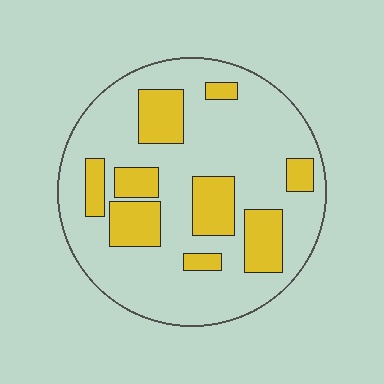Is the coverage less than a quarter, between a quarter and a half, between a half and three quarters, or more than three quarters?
Between a quarter and a half.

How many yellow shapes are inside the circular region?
9.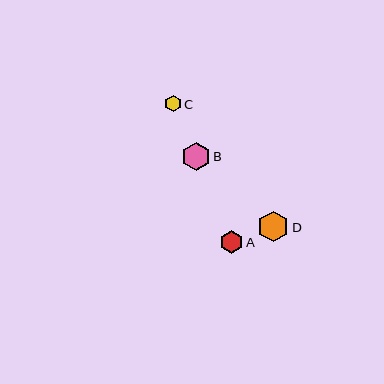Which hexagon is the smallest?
Hexagon C is the smallest with a size of approximately 16 pixels.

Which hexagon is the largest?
Hexagon D is the largest with a size of approximately 31 pixels.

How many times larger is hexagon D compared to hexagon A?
Hexagon D is approximately 1.4 times the size of hexagon A.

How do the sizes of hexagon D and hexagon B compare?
Hexagon D and hexagon B are approximately the same size.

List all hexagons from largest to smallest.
From largest to smallest: D, B, A, C.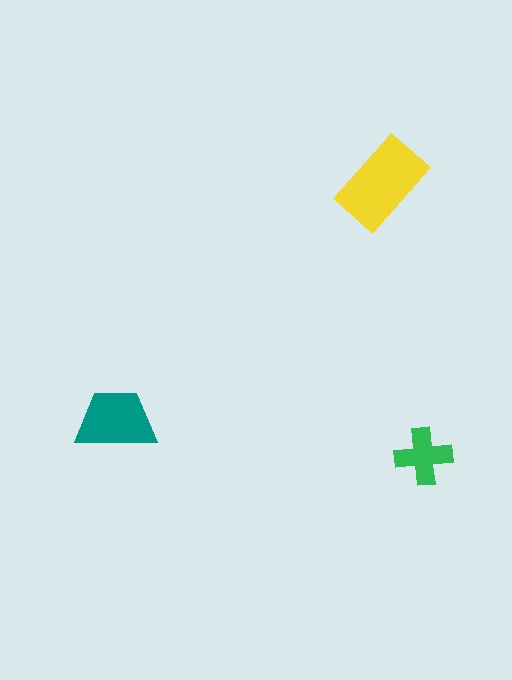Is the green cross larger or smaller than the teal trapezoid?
Smaller.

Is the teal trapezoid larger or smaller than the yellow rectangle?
Smaller.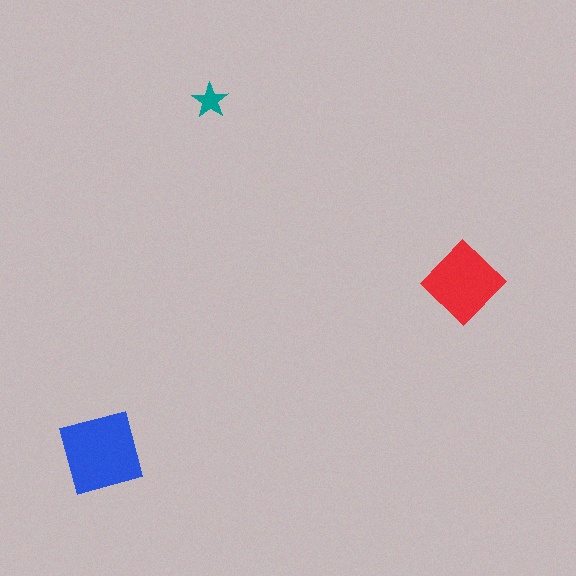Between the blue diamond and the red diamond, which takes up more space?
The blue diamond.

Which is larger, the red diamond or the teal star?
The red diamond.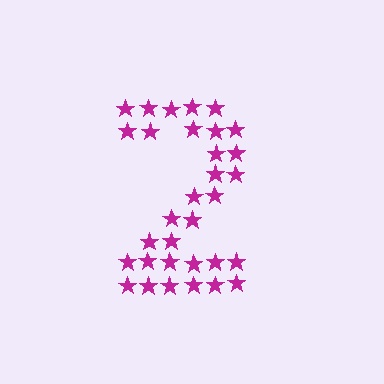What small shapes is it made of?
It is made of small stars.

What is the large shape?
The large shape is the digit 2.